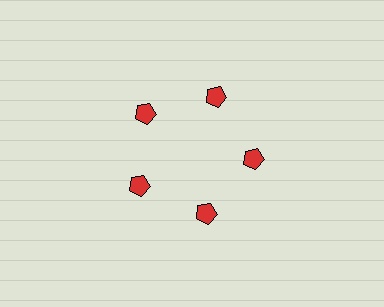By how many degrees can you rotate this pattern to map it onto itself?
The pattern maps onto itself every 72 degrees of rotation.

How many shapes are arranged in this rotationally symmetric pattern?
There are 5 shapes, arranged in 5 groups of 1.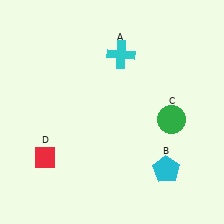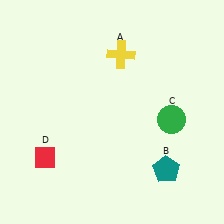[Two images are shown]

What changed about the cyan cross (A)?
In Image 1, A is cyan. In Image 2, it changed to yellow.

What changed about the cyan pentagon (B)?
In Image 1, B is cyan. In Image 2, it changed to teal.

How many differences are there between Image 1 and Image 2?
There are 2 differences between the two images.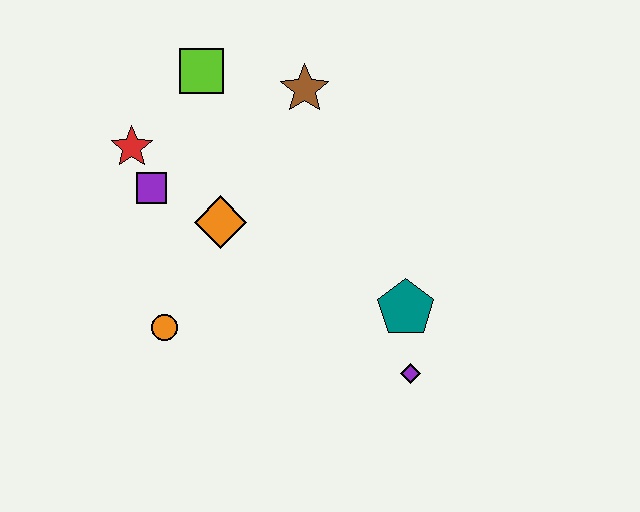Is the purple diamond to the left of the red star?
No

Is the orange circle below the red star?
Yes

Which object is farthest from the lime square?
The purple diamond is farthest from the lime square.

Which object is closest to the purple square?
The red star is closest to the purple square.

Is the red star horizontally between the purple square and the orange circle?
No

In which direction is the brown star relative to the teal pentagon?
The brown star is above the teal pentagon.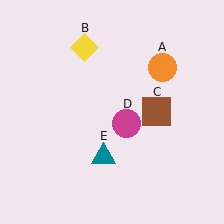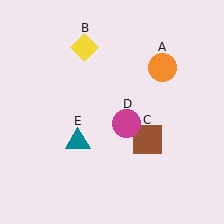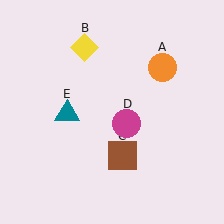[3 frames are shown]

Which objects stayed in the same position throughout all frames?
Orange circle (object A) and yellow diamond (object B) and magenta circle (object D) remained stationary.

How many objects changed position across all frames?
2 objects changed position: brown square (object C), teal triangle (object E).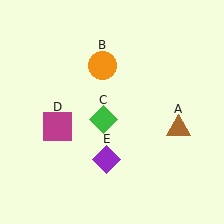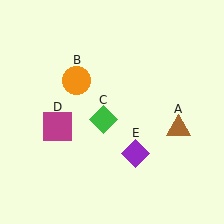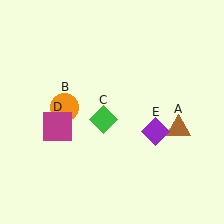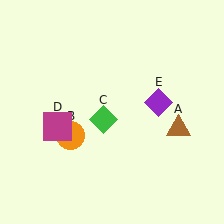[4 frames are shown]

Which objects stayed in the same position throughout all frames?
Brown triangle (object A) and green diamond (object C) and magenta square (object D) remained stationary.